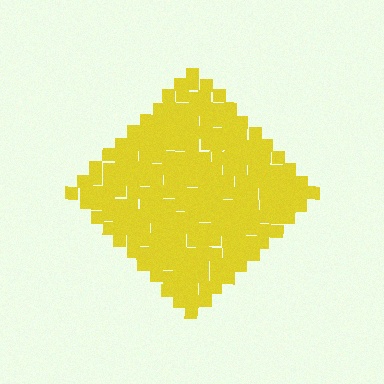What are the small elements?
The small elements are squares.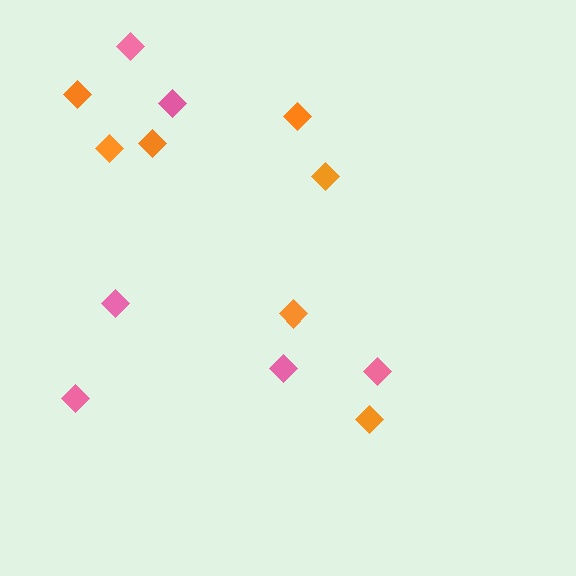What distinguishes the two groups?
There are 2 groups: one group of orange diamonds (7) and one group of pink diamonds (6).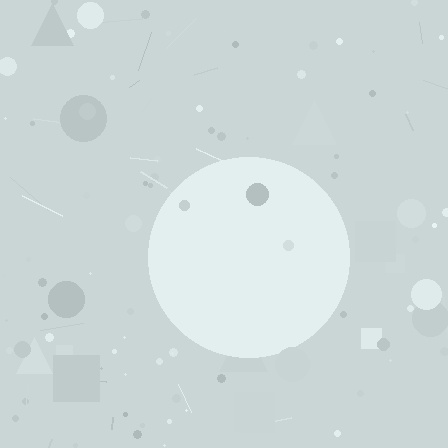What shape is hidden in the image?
A circle is hidden in the image.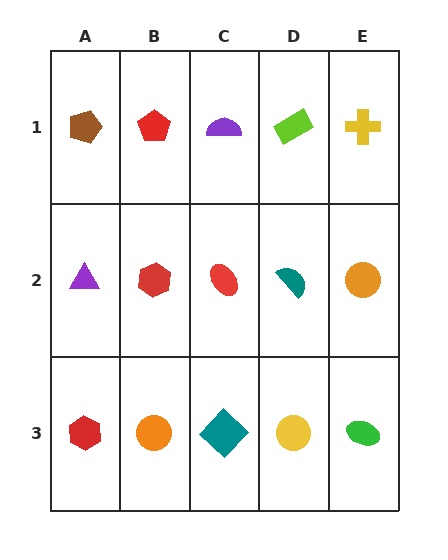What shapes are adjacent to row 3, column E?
An orange circle (row 2, column E), a yellow circle (row 3, column D).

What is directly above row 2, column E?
A yellow cross.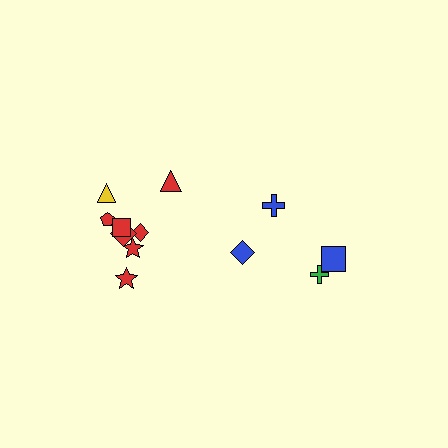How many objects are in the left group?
There are 8 objects.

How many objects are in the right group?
There are 4 objects.